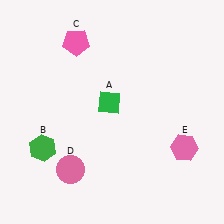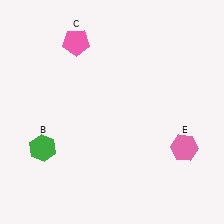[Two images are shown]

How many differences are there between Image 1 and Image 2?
There are 2 differences between the two images.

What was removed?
The green diamond (A), the pink circle (D) were removed in Image 2.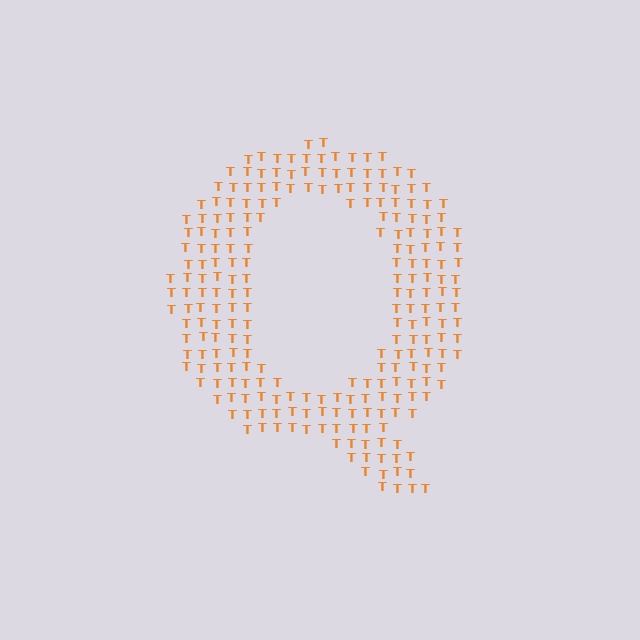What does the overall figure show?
The overall figure shows the letter Q.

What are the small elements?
The small elements are letter T's.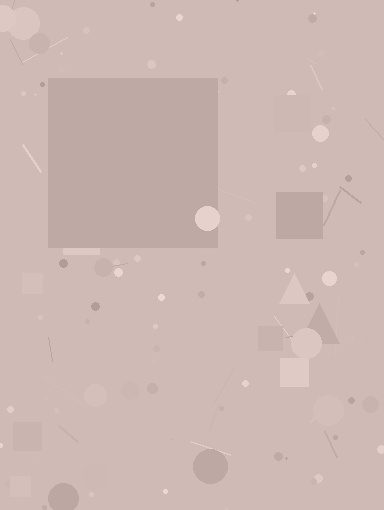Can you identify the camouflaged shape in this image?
The camouflaged shape is a square.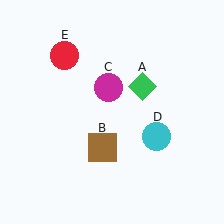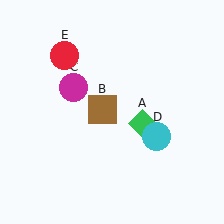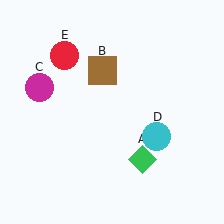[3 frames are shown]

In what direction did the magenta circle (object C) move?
The magenta circle (object C) moved left.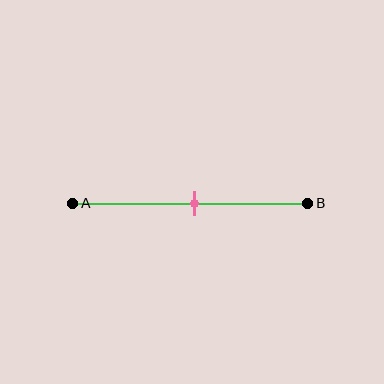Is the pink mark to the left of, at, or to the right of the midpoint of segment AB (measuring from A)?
The pink mark is approximately at the midpoint of segment AB.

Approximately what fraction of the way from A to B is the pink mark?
The pink mark is approximately 50% of the way from A to B.